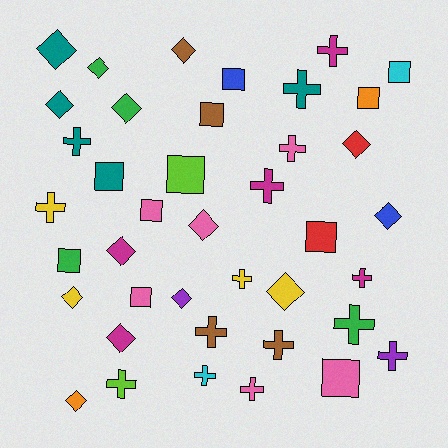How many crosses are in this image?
There are 15 crosses.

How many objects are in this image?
There are 40 objects.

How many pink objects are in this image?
There are 6 pink objects.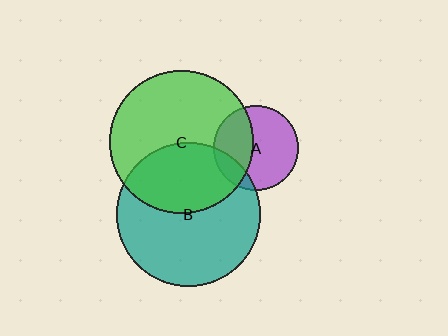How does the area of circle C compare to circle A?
Approximately 2.8 times.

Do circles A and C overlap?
Yes.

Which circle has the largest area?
Circle B (teal).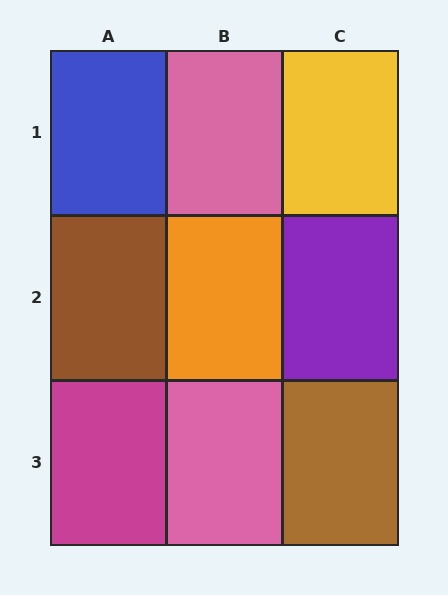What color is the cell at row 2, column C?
Purple.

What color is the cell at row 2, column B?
Orange.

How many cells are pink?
2 cells are pink.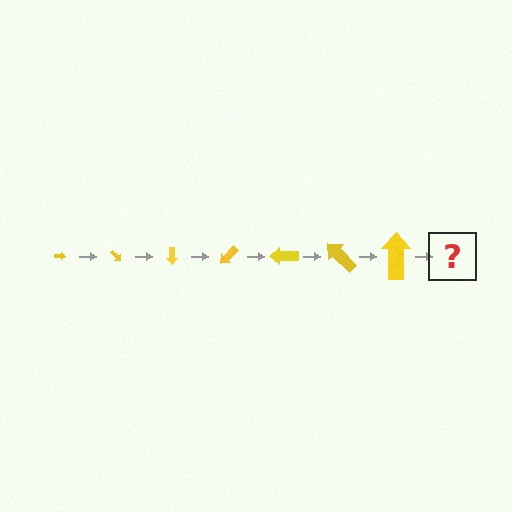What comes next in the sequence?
The next element should be an arrow, larger than the previous one and rotated 315 degrees from the start.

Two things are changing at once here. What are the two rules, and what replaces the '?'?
The two rules are that the arrow grows larger each step and it rotates 45 degrees each step. The '?' should be an arrow, larger than the previous one and rotated 315 degrees from the start.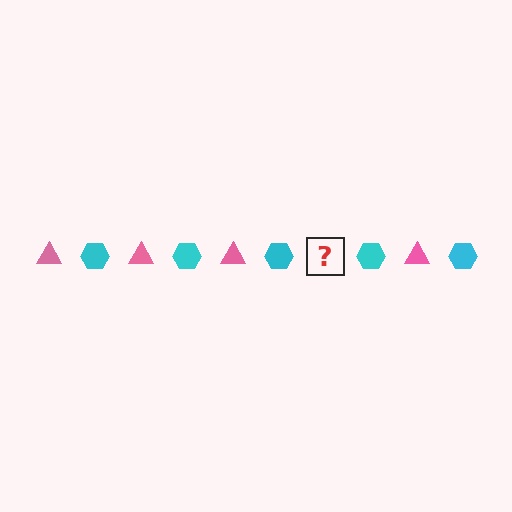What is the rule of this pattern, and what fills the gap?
The rule is that the pattern alternates between pink triangle and cyan hexagon. The gap should be filled with a pink triangle.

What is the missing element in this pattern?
The missing element is a pink triangle.